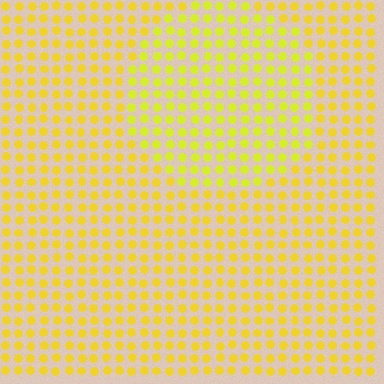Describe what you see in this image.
The image is filled with small yellow elements in a uniform arrangement. A circle-shaped region is visible where the elements are tinted to a slightly different hue, forming a subtle color boundary.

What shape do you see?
I see a circle.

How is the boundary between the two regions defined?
The boundary is defined purely by a slight shift in hue (about 17 degrees). Spacing, size, and orientation are identical on both sides.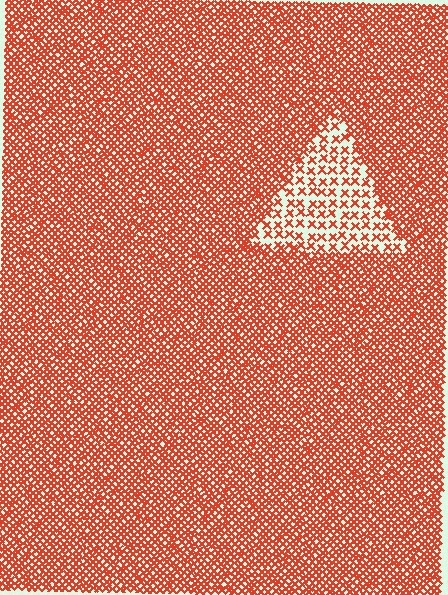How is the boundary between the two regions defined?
The boundary is defined by a change in element density (approximately 2.6x ratio). All elements are the same color, size, and shape.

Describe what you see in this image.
The image contains small red elements arranged at two different densities. A triangle-shaped region is visible where the elements are less densely packed than the surrounding area.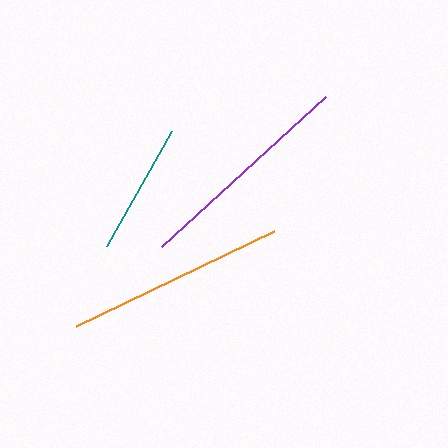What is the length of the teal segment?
The teal segment is approximately 132 pixels long.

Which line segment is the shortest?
The teal line is the shortest at approximately 132 pixels.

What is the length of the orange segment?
The orange segment is approximately 220 pixels long.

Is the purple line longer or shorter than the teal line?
The purple line is longer than the teal line.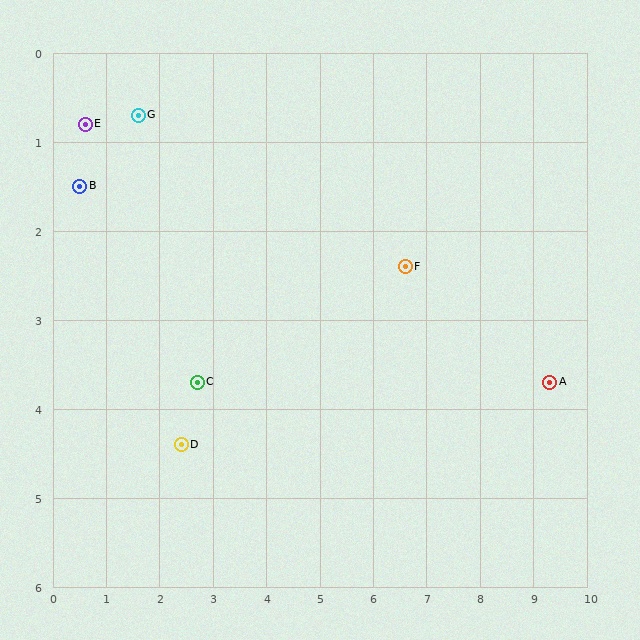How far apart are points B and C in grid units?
Points B and C are about 3.1 grid units apart.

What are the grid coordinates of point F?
Point F is at approximately (6.6, 2.4).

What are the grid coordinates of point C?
Point C is at approximately (2.7, 3.7).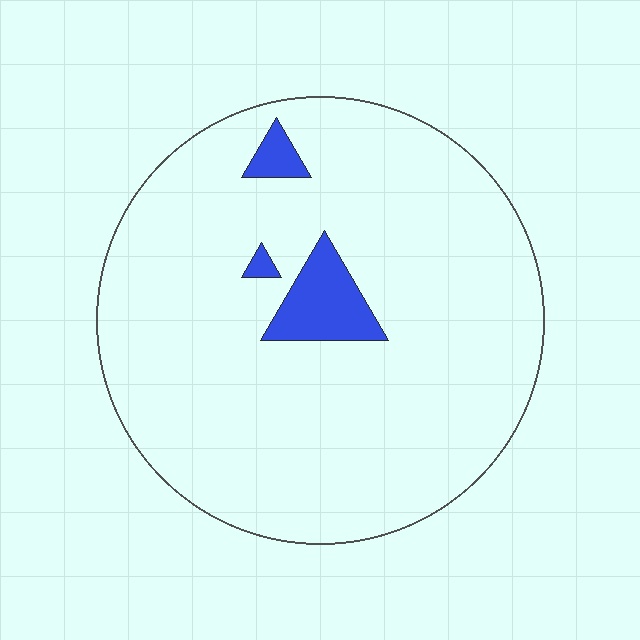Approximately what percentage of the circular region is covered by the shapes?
Approximately 5%.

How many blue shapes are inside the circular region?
3.